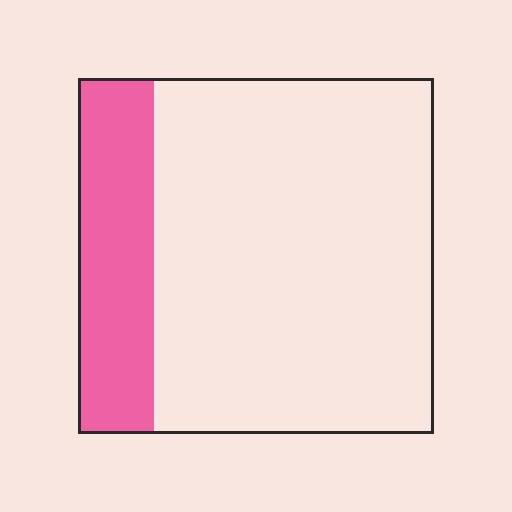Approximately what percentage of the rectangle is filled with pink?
Approximately 20%.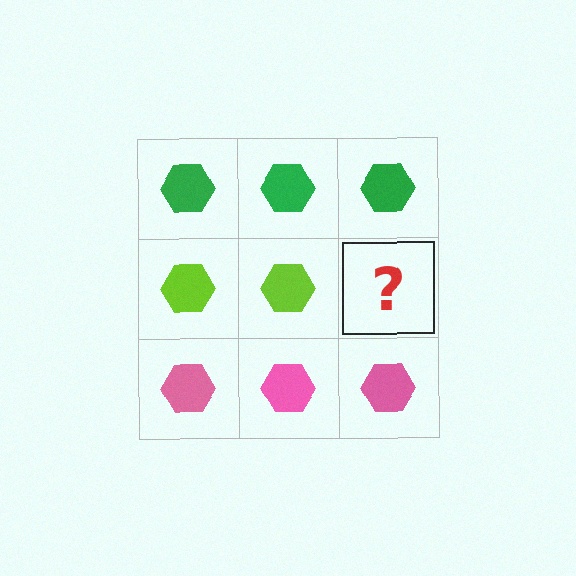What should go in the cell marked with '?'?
The missing cell should contain a lime hexagon.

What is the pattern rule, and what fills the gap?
The rule is that each row has a consistent color. The gap should be filled with a lime hexagon.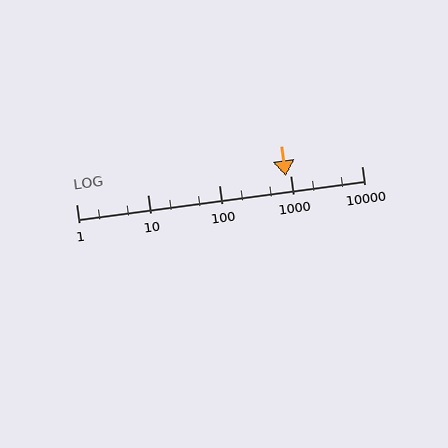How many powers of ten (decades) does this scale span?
The scale spans 4 decades, from 1 to 10000.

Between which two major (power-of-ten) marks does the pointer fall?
The pointer is between 100 and 1000.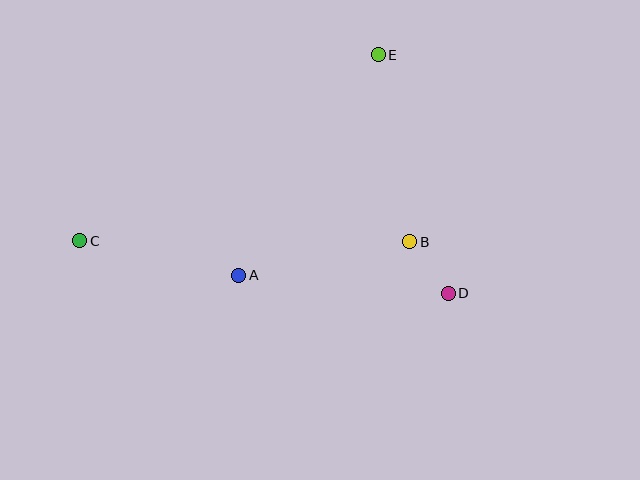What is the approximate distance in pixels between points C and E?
The distance between C and E is approximately 352 pixels.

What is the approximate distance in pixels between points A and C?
The distance between A and C is approximately 163 pixels.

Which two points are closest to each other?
Points B and D are closest to each other.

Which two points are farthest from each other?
Points C and D are farthest from each other.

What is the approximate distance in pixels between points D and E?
The distance between D and E is approximately 249 pixels.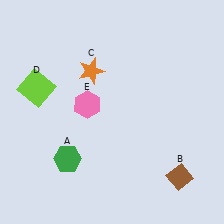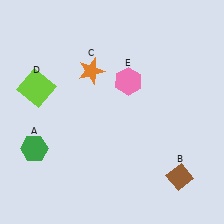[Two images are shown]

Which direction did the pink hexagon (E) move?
The pink hexagon (E) moved right.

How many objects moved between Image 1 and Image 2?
2 objects moved between the two images.